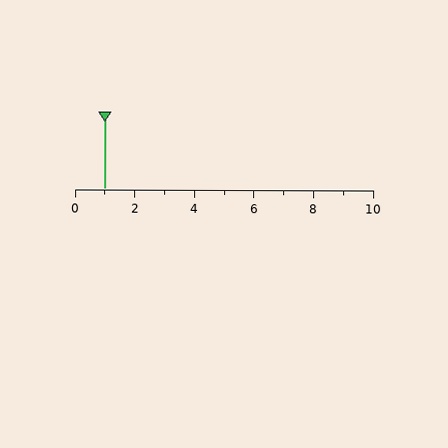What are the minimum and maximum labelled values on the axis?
The axis runs from 0 to 10.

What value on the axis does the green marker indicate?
The marker indicates approximately 1.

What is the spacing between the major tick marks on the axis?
The major ticks are spaced 2 apart.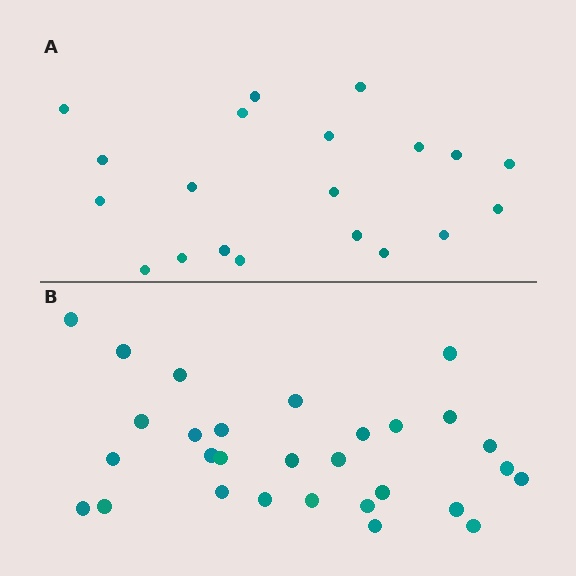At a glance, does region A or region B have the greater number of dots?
Region B (the bottom region) has more dots.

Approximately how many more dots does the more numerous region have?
Region B has roughly 8 or so more dots than region A.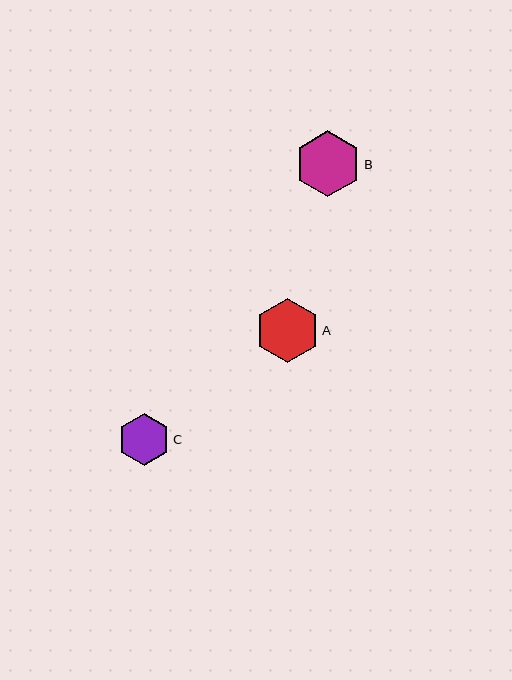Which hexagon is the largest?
Hexagon B is the largest with a size of approximately 66 pixels.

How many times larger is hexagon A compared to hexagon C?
Hexagon A is approximately 1.2 times the size of hexagon C.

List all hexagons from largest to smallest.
From largest to smallest: B, A, C.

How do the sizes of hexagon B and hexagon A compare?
Hexagon B and hexagon A are approximately the same size.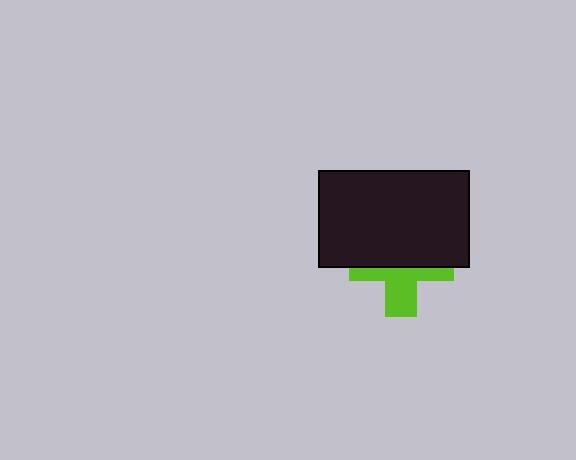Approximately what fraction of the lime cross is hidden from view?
Roughly 54% of the lime cross is hidden behind the black rectangle.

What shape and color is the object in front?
The object in front is a black rectangle.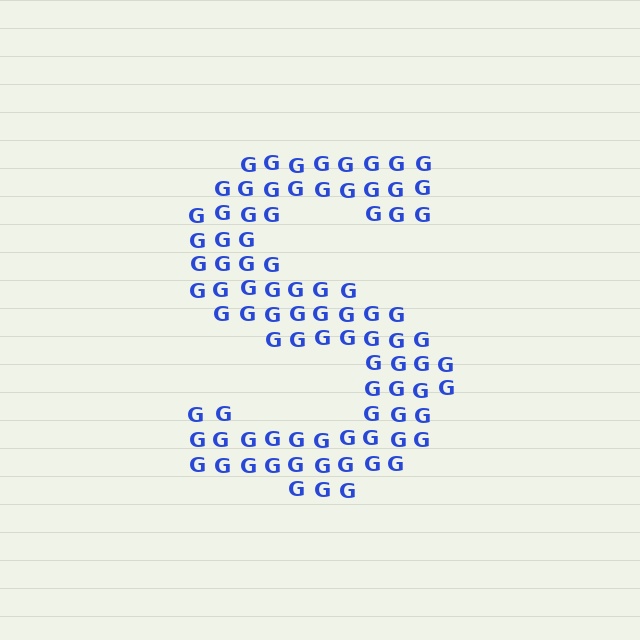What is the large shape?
The large shape is the letter S.